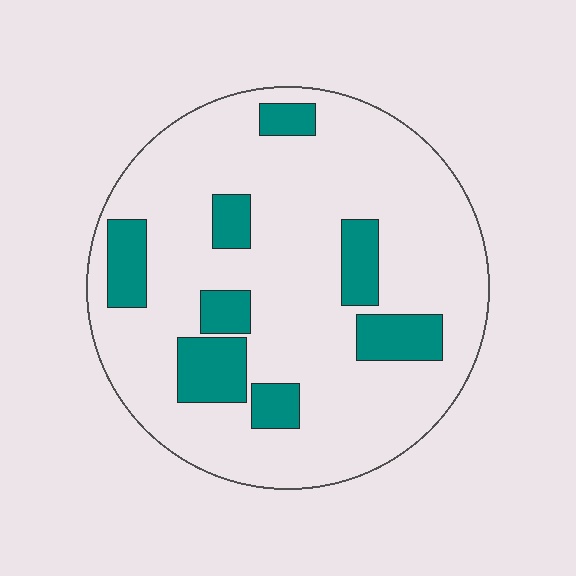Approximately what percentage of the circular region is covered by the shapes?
Approximately 20%.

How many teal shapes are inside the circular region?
8.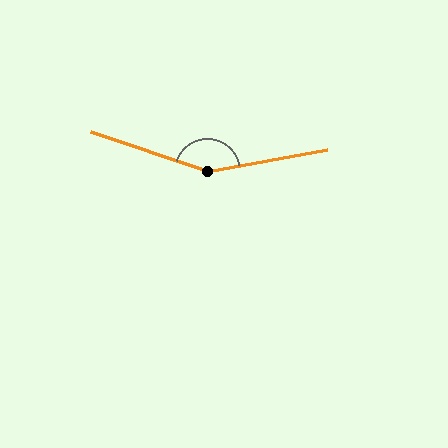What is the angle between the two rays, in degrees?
Approximately 151 degrees.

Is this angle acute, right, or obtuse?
It is obtuse.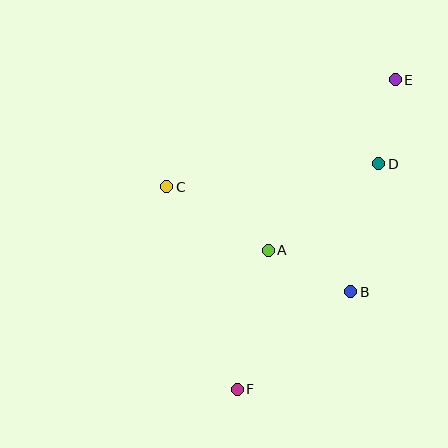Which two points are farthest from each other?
Points E and F are farthest from each other.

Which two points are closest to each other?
Points D and E are closest to each other.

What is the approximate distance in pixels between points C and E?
The distance between C and E is approximately 253 pixels.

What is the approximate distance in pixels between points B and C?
The distance between B and C is approximately 212 pixels.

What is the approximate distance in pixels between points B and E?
The distance between B and E is approximately 217 pixels.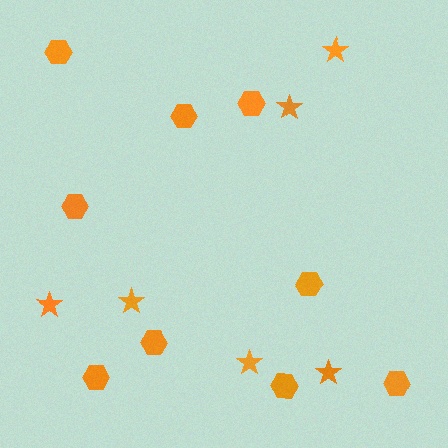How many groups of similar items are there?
There are 2 groups: one group of hexagons (9) and one group of stars (6).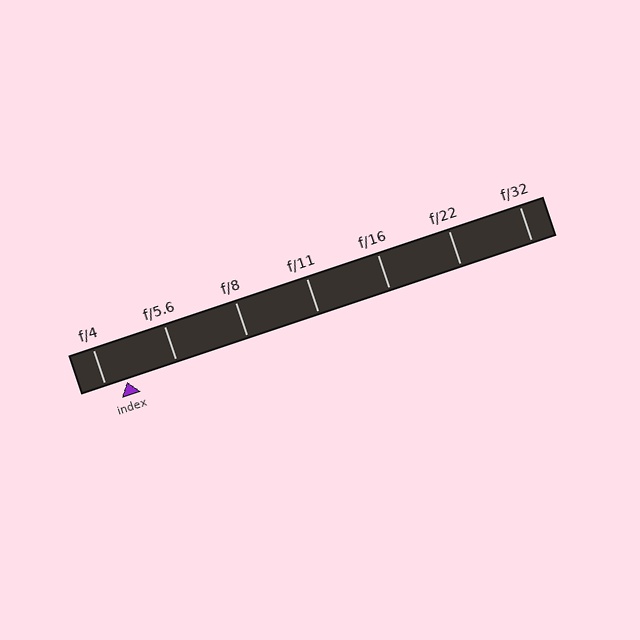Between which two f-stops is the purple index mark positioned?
The index mark is between f/4 and f/5.6.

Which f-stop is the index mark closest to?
The index mark is closest to f/4.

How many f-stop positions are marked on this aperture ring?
There are 7 f-stop positions marked.